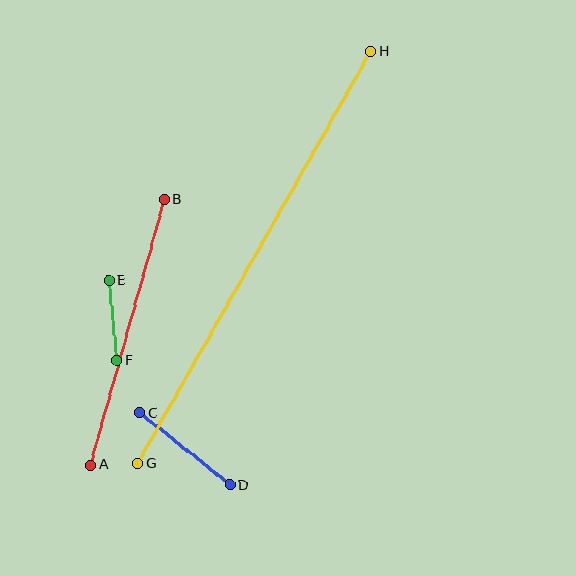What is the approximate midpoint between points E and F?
The midpoint is at approximately (113, 320) pixels.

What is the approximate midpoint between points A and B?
The midpoint is at approximately (127, 332) pixels.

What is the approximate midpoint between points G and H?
The midpoint is at approximately (254, 258) pixels.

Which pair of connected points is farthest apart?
Points G and H are farthest apart.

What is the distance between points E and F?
The distance is approximately 80 pixels.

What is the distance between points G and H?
The distance is approximately 474 pixels.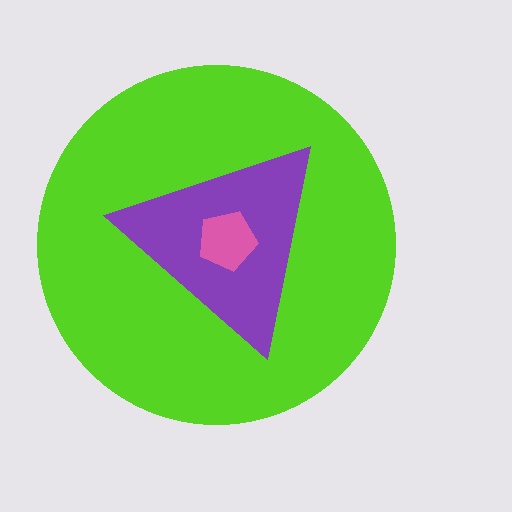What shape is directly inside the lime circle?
The purple triangle.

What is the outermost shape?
The lime circle.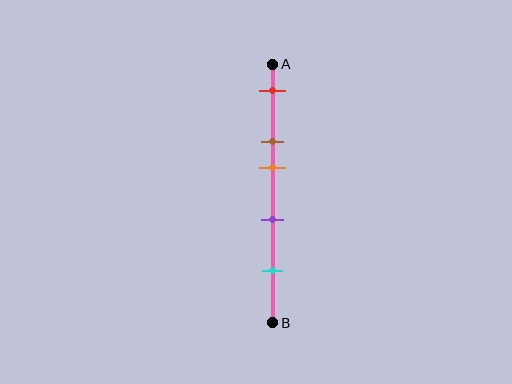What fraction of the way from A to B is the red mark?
The red mark is approximately 10% (0.1) of the way from A to B.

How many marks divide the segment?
There are 5 marks dividing the segment.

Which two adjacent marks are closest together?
The brown and orange marks are the closest adjacent pair.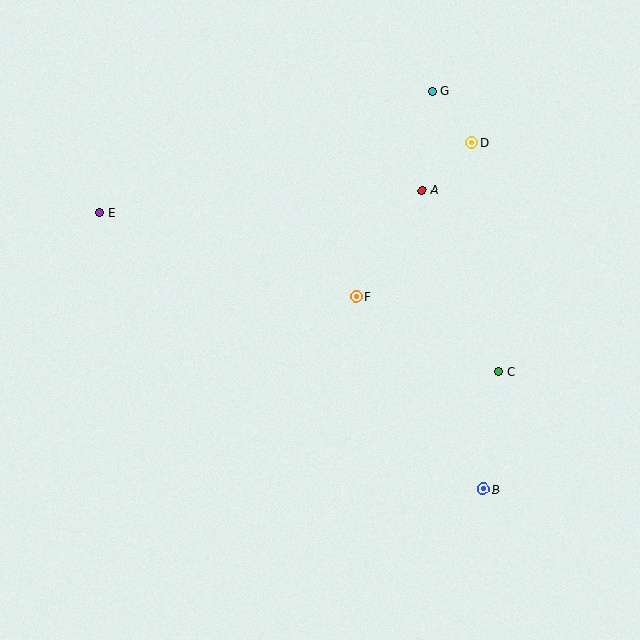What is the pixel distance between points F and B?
The distance between F and B is 231 pixels.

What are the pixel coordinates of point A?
Point A is at (422, 190).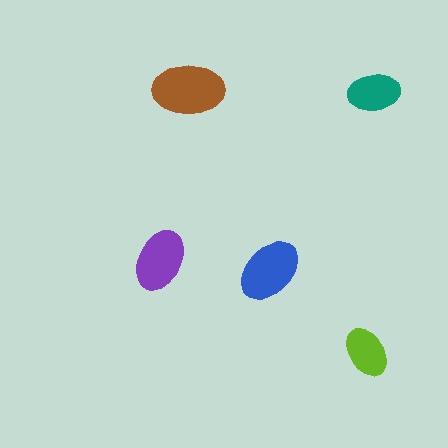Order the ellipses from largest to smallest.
the brown one, the blue one, the purple one, the teal one, the lime one.